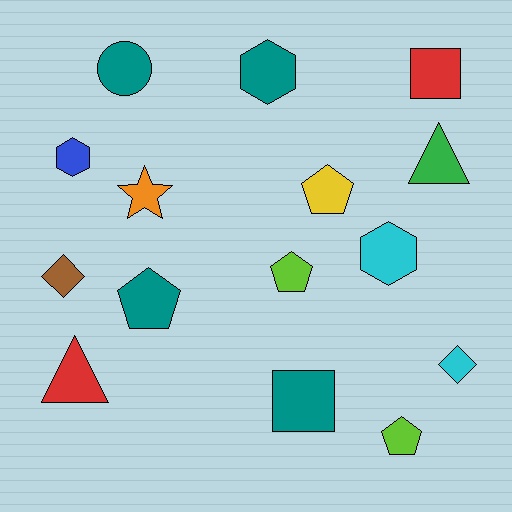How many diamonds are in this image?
There are 2 diamonds.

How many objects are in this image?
There are 15 objects.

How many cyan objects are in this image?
There are 2 cyan objects.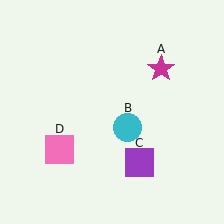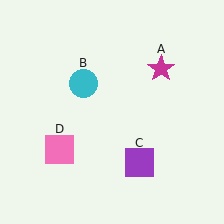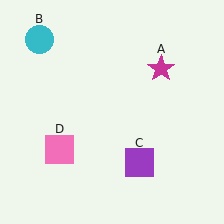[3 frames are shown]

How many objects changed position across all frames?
1 object changed position: cyan circle (object B).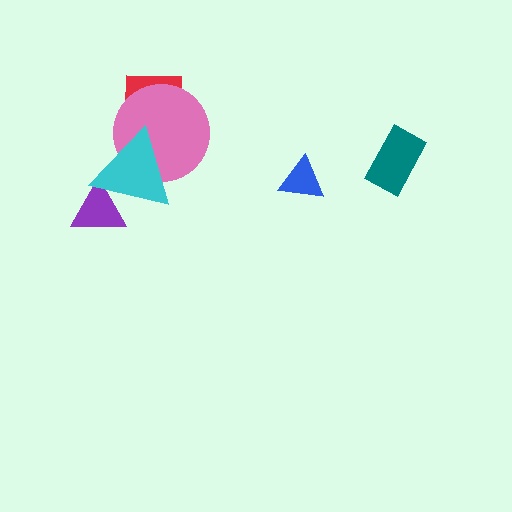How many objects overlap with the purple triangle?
1 object overlaps with the purple triangle.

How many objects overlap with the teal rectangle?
0 objects overlap with the teal rectangle.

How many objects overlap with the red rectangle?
1 object overlaps with the red rectangle.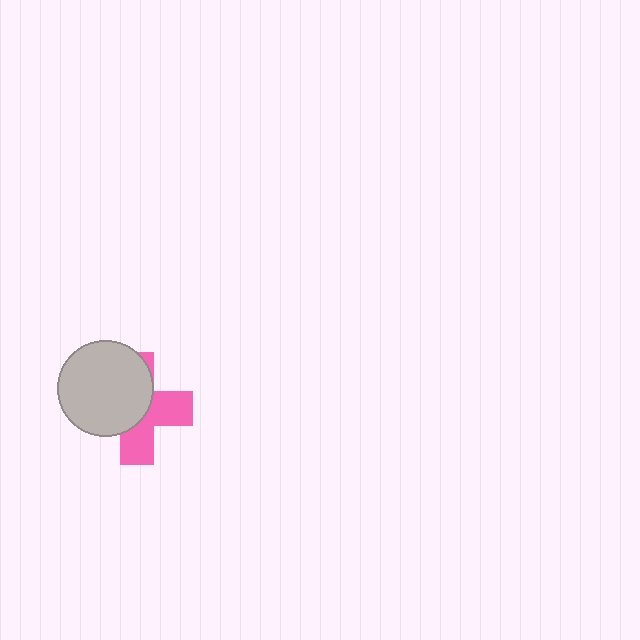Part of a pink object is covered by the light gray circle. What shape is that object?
It is a cross.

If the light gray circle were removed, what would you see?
You would see the complete pink cross.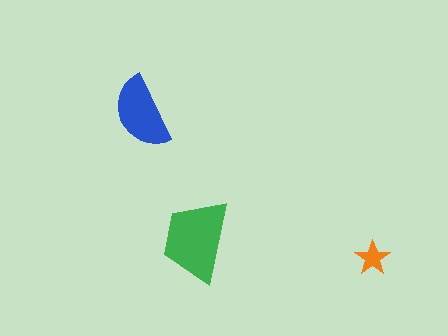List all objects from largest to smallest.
The green trapezoid, the blue semicircle, the orange star.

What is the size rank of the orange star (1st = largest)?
3rd.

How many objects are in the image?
There are 3 objects in the image.